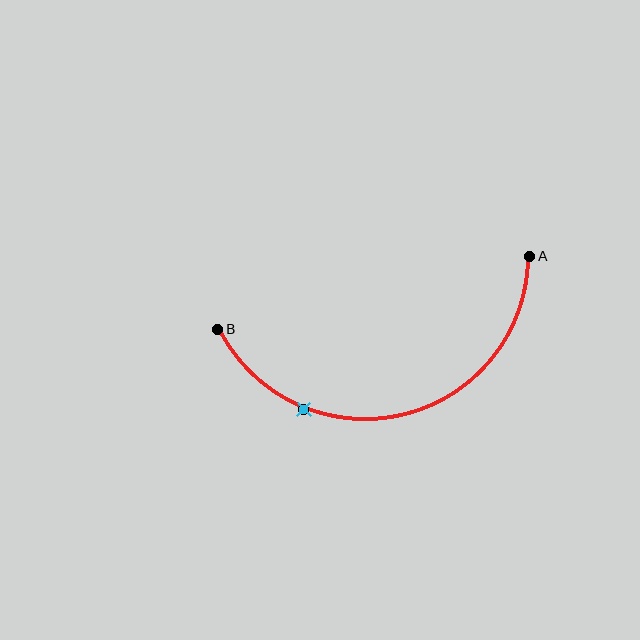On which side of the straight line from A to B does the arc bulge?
The arc bulges below the straight line connecting A and B.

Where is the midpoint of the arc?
The arc midpoint is the point on the curve farthest from the straight line joining A and B. It sits below that line.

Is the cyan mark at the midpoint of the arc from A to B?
No. The cyan mark lies on the arc but is closer to endpoint B. The arc midpoint would be at the point on the curve equidistant along the arc from both A and B.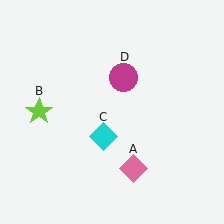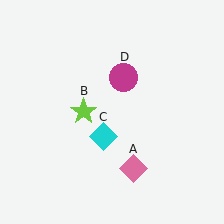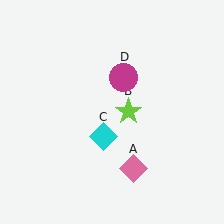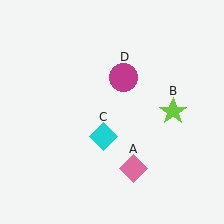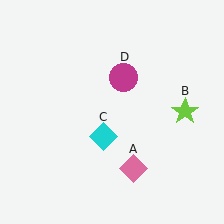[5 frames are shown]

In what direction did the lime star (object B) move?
The lime star (object B) moved right.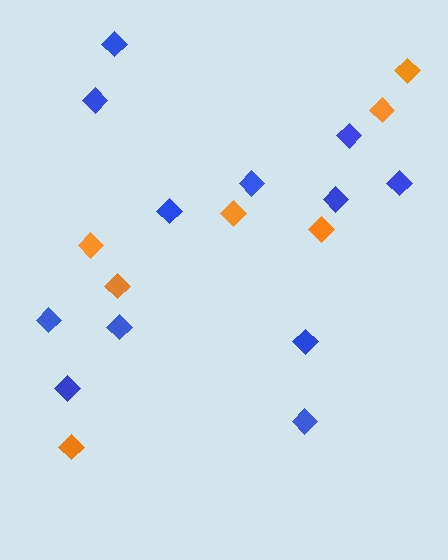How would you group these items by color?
There are 2 groups: one group of orange diamonds (7) and one group of blue diamonds (12).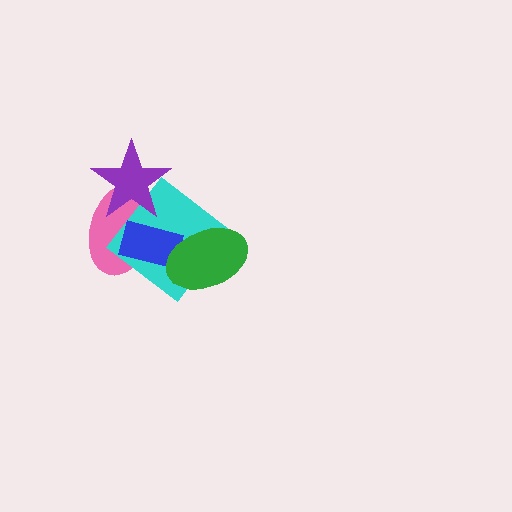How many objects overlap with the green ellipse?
2 objects overlap with the green ellipse.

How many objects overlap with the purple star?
2 objects overlap with the purple star.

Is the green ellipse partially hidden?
No, no other shape covers it.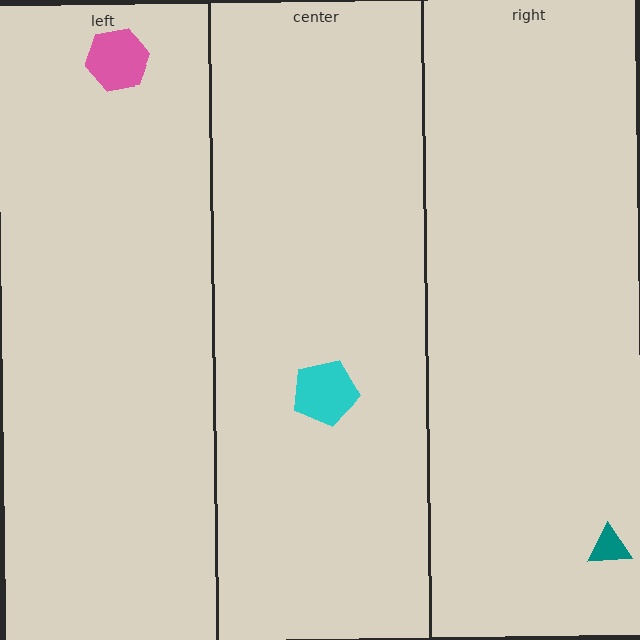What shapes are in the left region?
The pink hexagon.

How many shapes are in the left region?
1.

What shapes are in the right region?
The teal triangle.